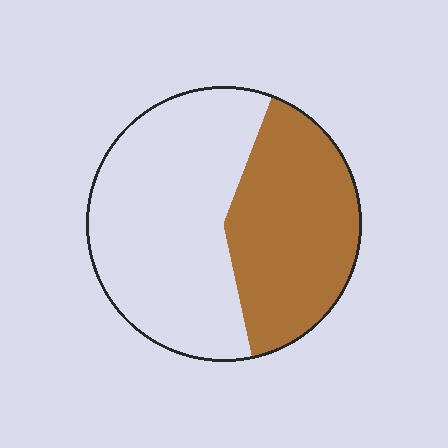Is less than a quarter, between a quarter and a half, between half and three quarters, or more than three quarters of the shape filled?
Between a quarter and a half.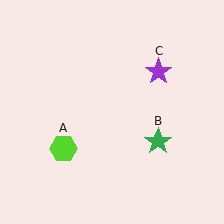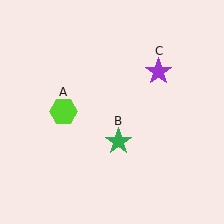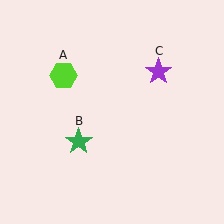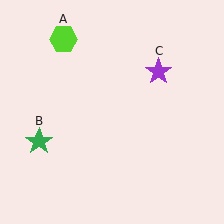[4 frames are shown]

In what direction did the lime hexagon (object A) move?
The lime hexagon (object A) moved up.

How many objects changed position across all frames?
2 objects changed position: lime hexagon (object A), green star (object B).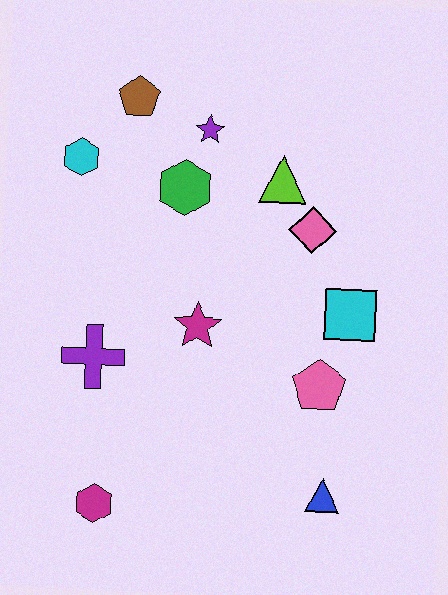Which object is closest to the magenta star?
The purple cross is closest to the magenta star.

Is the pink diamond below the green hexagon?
Yes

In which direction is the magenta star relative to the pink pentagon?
The magenta star is to the left of the pink pentagon.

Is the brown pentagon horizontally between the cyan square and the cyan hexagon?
Yes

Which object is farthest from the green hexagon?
The blue triangle is farthest from the green hexagon.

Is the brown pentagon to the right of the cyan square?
No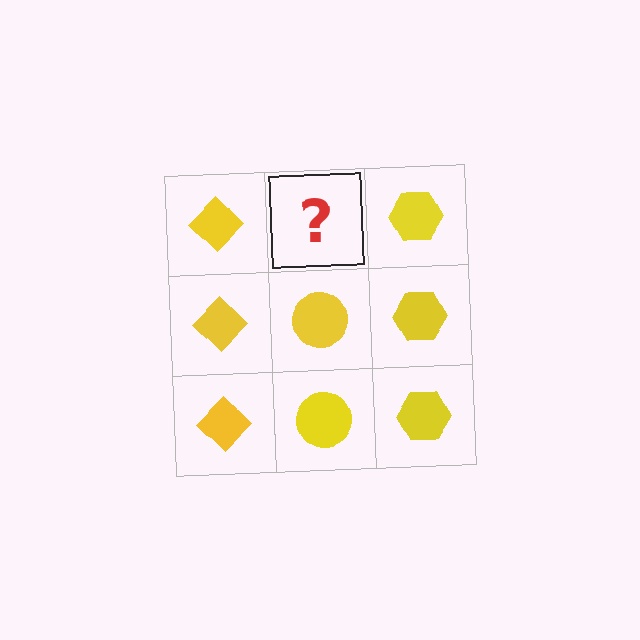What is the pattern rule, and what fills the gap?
The rule is that each column has a consistent shape. The gap should be filled with a yellow circle.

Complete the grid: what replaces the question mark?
The question mark should be replaced with a yellow circle.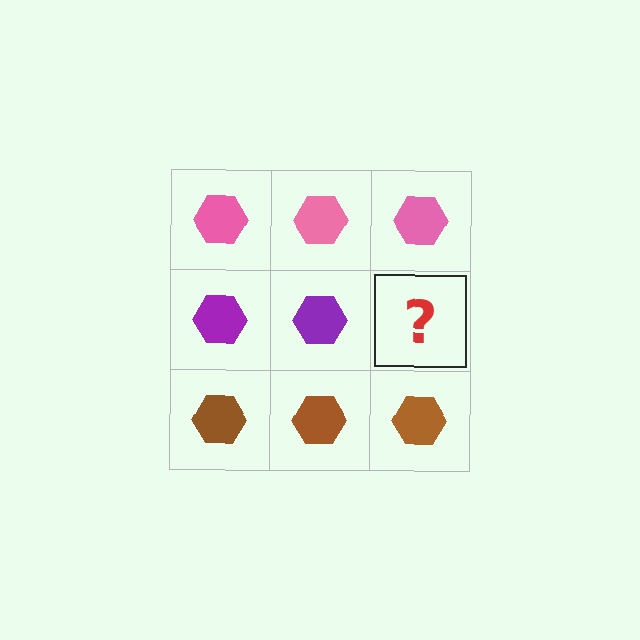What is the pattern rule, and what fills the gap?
The rule is that each row has a consistent color. The gap should be filled with a purple hexagon.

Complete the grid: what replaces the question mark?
The question mark should be replaced with a purple hexagon.